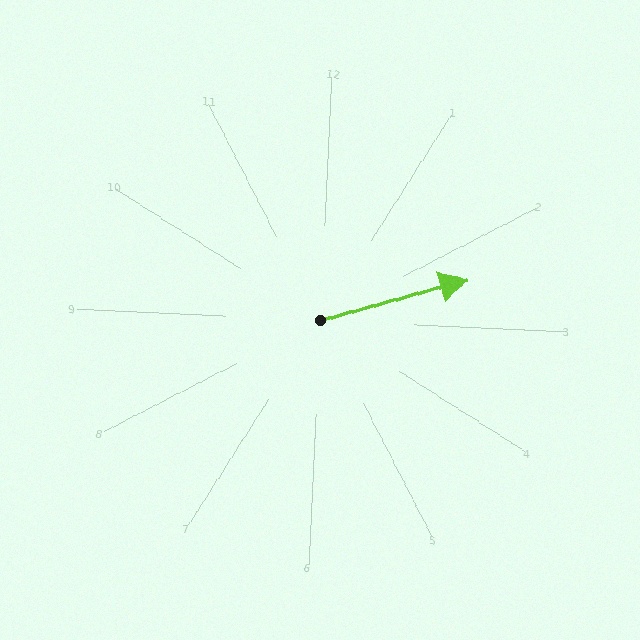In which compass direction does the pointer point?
East.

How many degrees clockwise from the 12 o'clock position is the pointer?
Approximately 72 degrees.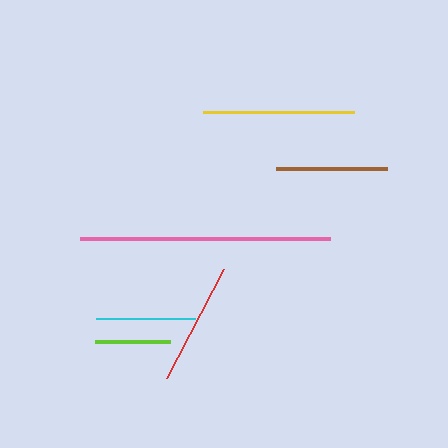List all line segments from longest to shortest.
From longest to shortest: pink, yellow, red, brown, cyan, lime.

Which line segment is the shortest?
The lime line is the shortest at approximately 75 pixels.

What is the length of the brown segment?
The brown segment is approximately 112 pixels long.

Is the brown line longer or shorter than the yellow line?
The yellow line is longer than the brown line.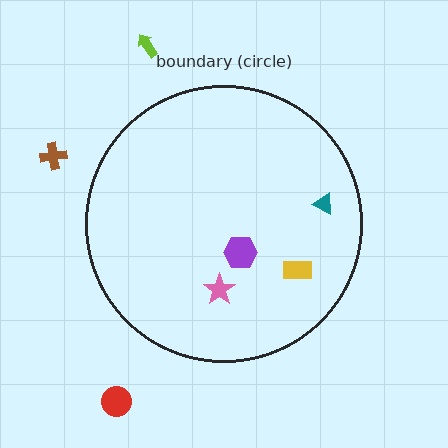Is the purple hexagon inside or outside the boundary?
Inside.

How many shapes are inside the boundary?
4 inside, 3 outside.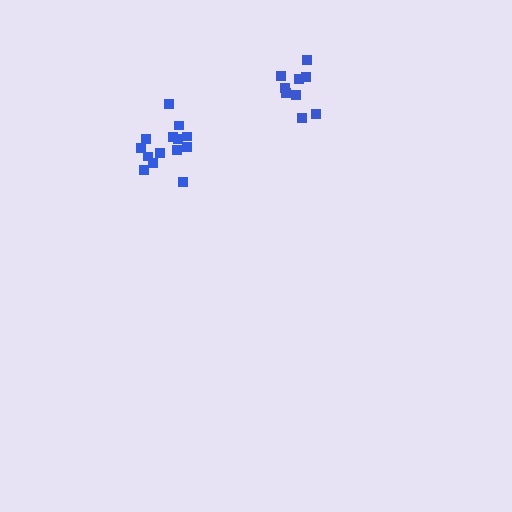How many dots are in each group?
Group 1: 9 dots, Group 2: 14 dots (23 total).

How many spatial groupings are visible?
There are 2 spatial groupings.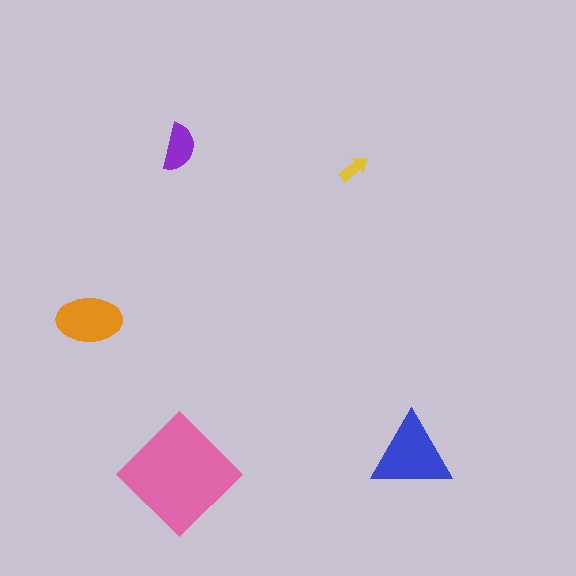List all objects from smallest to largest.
The yellow arrow, the purple semicircle, the orange ellipse, the blue triangle, the pink diamond.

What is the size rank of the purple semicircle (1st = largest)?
4th.